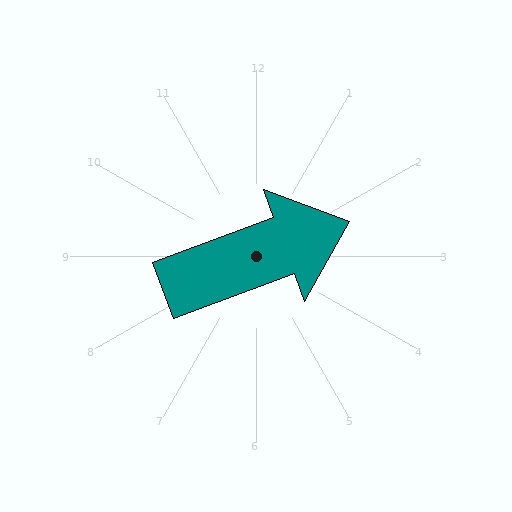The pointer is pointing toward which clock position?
Roughly 2 o'clock.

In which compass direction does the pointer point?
East.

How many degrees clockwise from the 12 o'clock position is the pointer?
Approximately 70 degrees.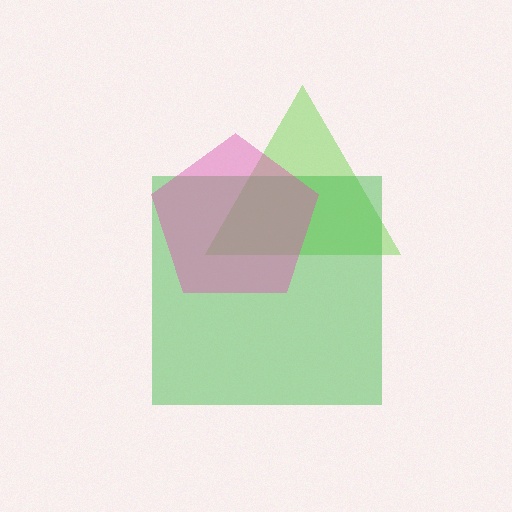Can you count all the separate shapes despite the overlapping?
Yes, there are 3 separate shapes.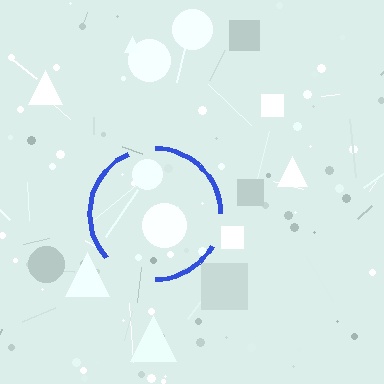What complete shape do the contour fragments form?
The contour fragments form a circle.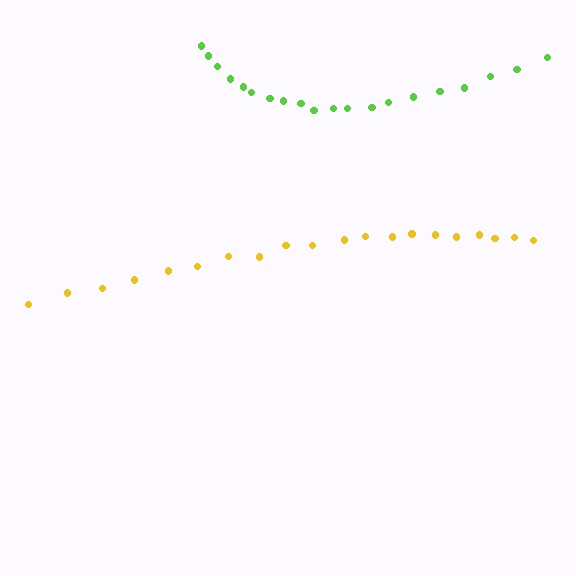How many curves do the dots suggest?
There are 2 distinct paths.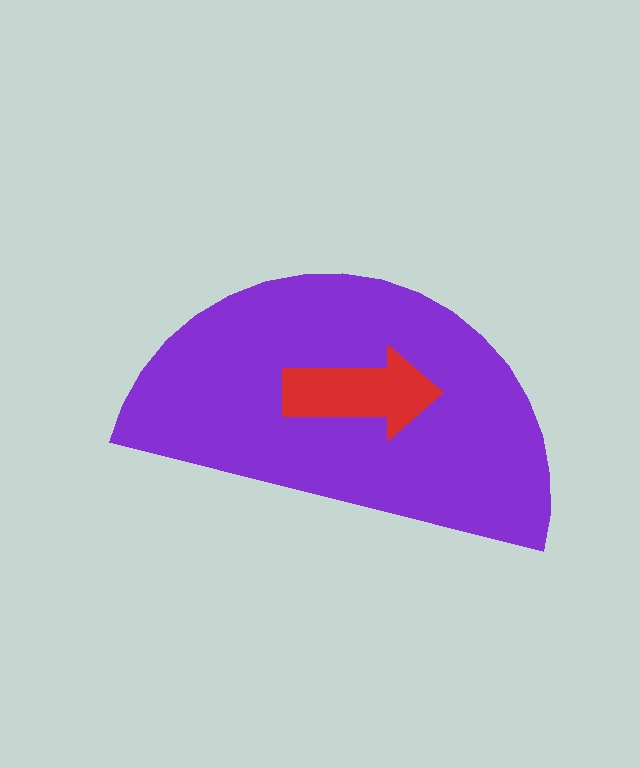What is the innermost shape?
The red arrow.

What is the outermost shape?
The purple semicircle.